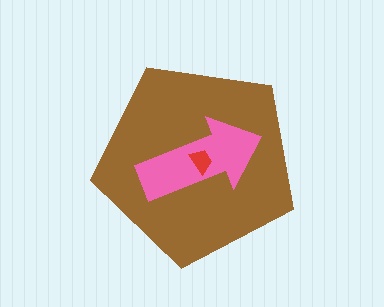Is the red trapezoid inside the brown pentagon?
Yes.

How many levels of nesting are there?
3.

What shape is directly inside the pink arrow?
The red trapezoid.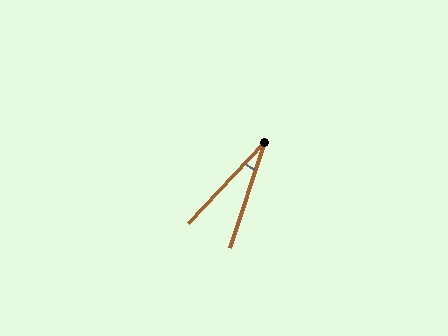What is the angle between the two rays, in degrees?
Approximately 25 degrees.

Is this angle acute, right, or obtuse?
It is acute.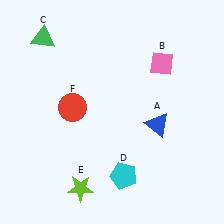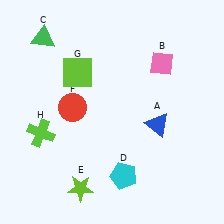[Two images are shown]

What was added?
A lime square (G), a lime cross (H) were added in Image 2.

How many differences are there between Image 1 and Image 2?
There are 2 differences between the two images.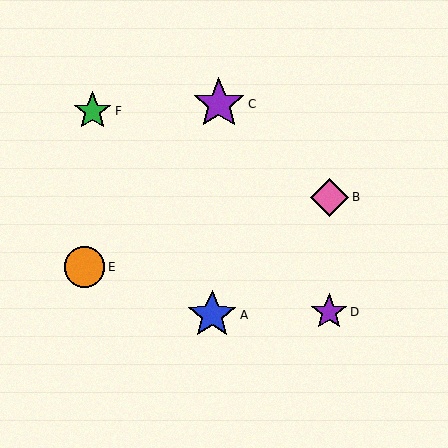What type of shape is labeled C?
Shape C is a purple star.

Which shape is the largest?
The purple star (labeled C) is the largest.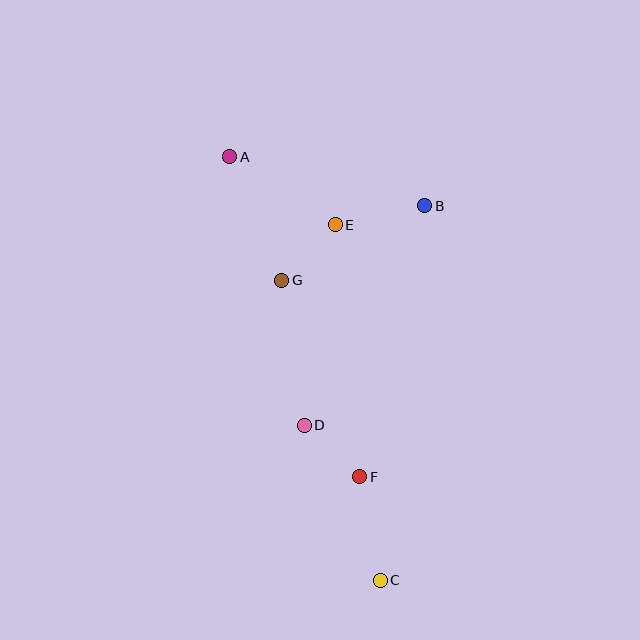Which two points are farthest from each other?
Points A and C are farthest from each other.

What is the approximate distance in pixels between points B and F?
The distance between B and F is approximately 279 pixels.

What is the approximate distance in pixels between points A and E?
The distance between A and E is approximately 125 pixels.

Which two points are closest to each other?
Points D and F are closest to each other.